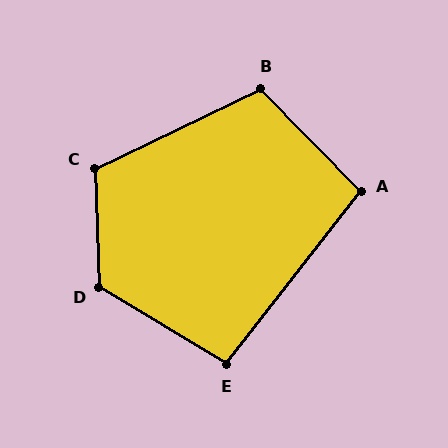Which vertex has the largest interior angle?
D, at approximately 123 degrees.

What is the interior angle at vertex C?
Approximately 114 degrees (obtuse).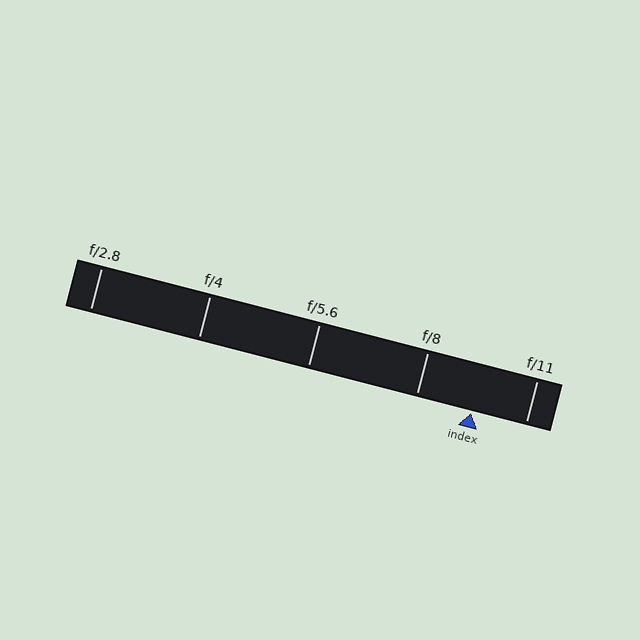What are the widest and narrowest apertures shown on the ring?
The widest aperture shown is f/2.8 and the narrowest is f/11.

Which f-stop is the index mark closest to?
The index mark is closest to f/11.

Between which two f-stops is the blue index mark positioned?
The index mark is between f/8 and f/11.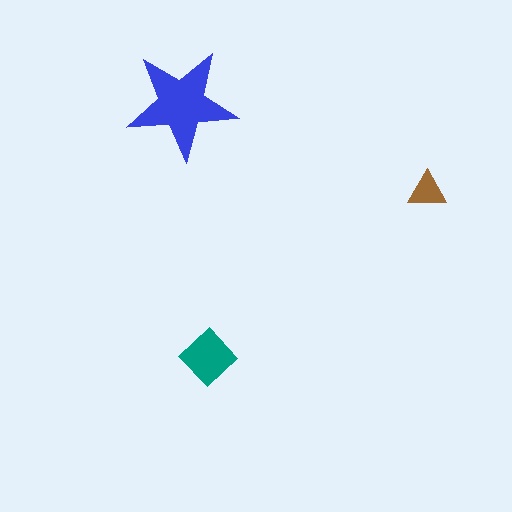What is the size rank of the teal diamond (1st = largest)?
2nd.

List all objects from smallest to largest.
The brown triangle, the teal diamond, the blue star.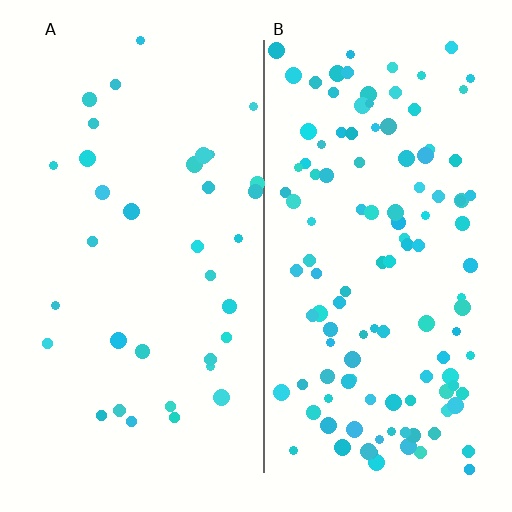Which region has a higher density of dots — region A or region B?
B (the right).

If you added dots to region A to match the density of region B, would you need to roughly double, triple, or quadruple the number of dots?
Approximately triple.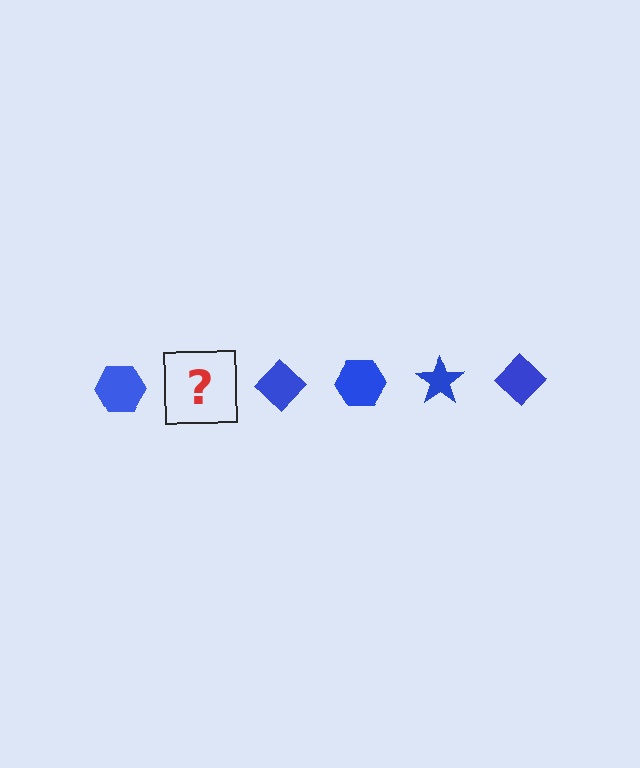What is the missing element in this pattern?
The missing element is a blue star.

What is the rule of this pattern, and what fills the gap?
The rule is that the pattern cycles through hexagon, star, diamond shapes in blue. The gap should be filled with a blue star.